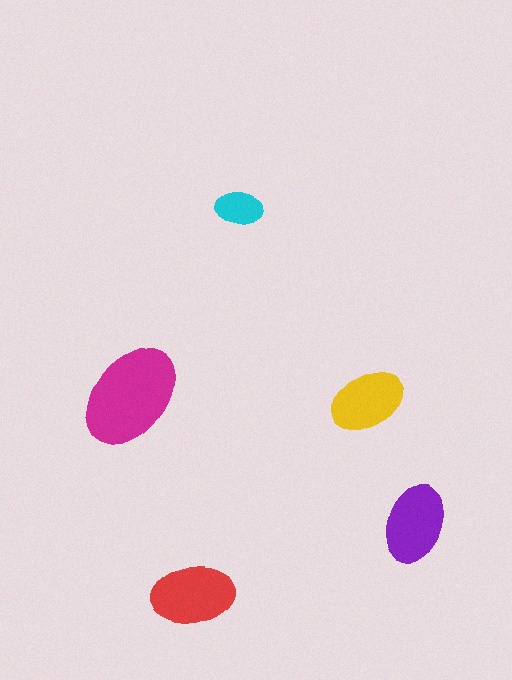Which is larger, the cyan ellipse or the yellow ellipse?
The yellow one.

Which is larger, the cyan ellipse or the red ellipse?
The red one.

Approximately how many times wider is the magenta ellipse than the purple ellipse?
About 1.5 times wider.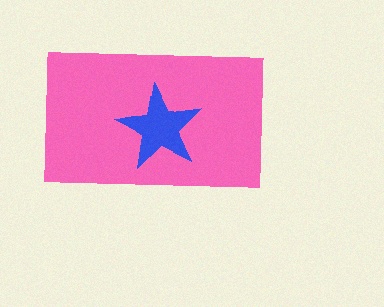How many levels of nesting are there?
2.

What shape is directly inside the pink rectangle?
The blue star.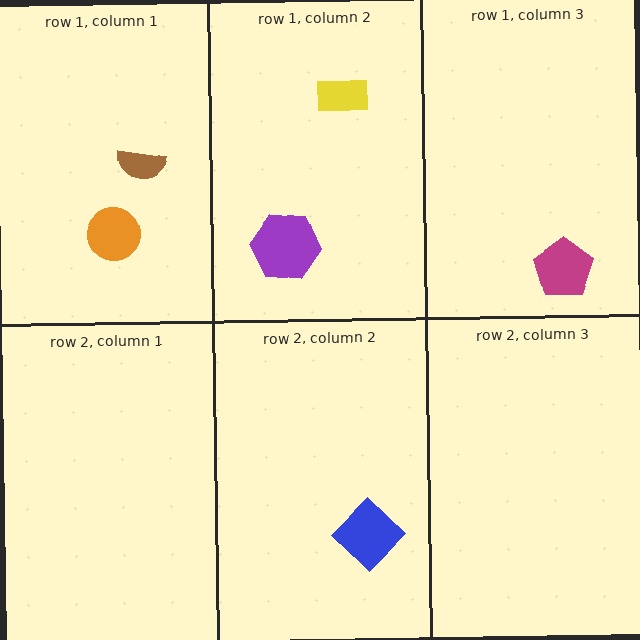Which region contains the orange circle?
The row 1, column 1 region.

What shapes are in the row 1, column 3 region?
The magenta pentagon.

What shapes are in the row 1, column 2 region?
The purple hexagon, the yellow rectangle.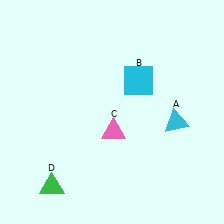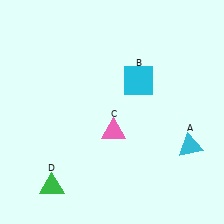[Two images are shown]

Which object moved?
The cyan triangle (A) moved down.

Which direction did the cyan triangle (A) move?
The cyan triangle (A) moved down.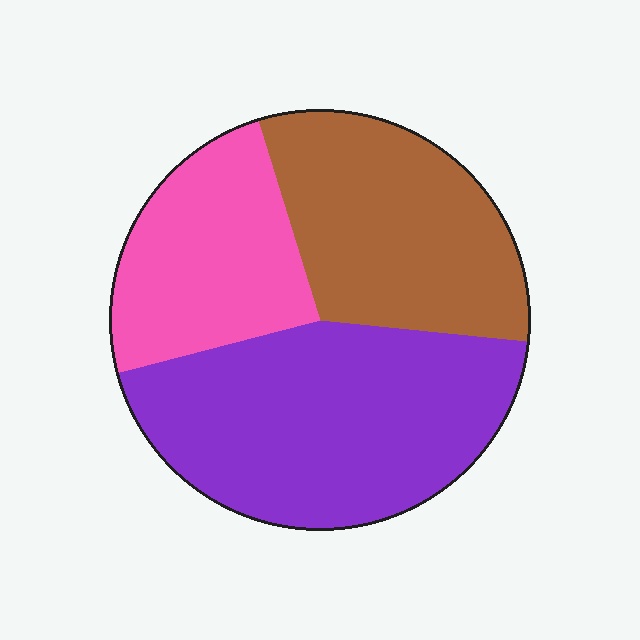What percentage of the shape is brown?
Brown covers 31% of the shape.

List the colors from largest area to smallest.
From largest to smallest: purple, brown, pink.